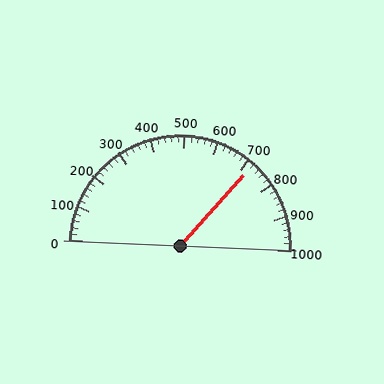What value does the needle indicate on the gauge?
The needle indicates approximately 720.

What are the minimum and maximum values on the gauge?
The gauge ranges from 0 to 1000.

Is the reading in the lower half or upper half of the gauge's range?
The reading is in the upper half of the range (0 to 1000).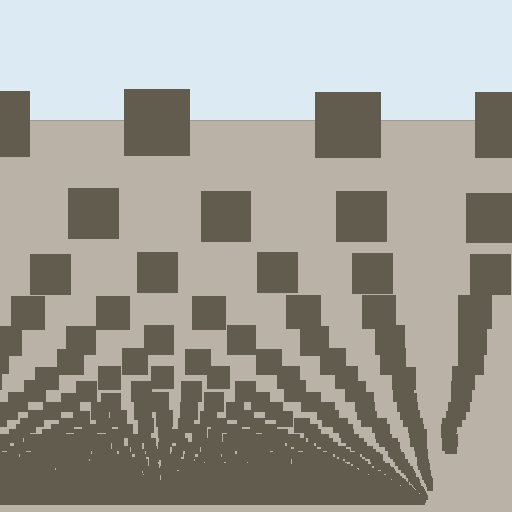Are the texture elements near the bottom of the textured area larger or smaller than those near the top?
Smaller. The gradient is inverted — elements near the bottom are smaller and denser.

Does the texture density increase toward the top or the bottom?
Density increases toward the bottom.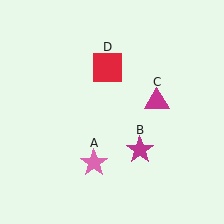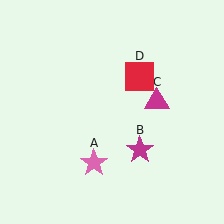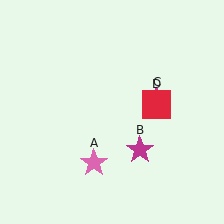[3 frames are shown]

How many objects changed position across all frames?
1 object changed position: red square (object D).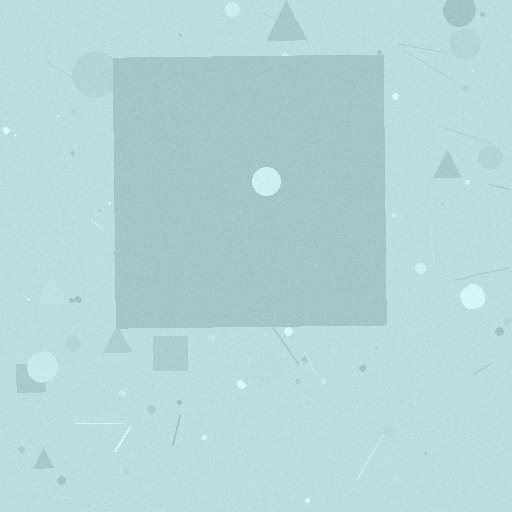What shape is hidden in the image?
A square is hidden in the image.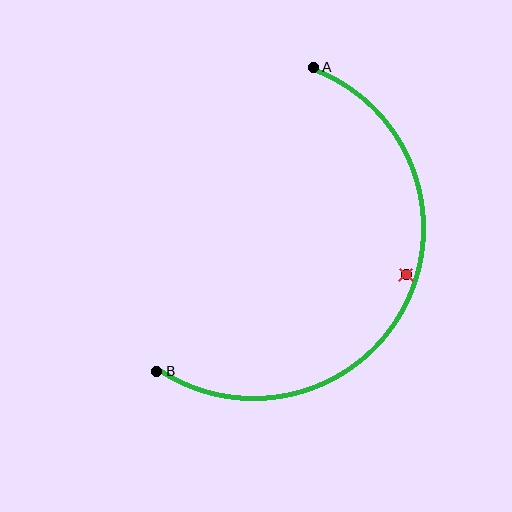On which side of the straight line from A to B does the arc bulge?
The arc bulges to the right of the straight line connecting A and B.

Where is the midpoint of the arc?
The arc midpoint is the point on the curve farthest from the straight line joining A and B. It sits to the right of that line.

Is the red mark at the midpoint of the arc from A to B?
No — the red mark does not lie on the arc at all. It sits slightly inside the curve.